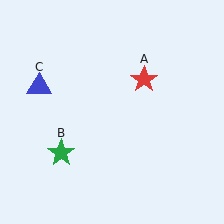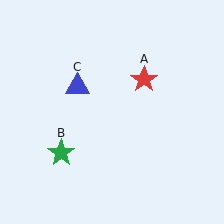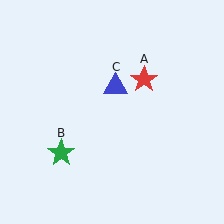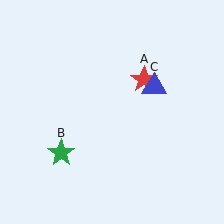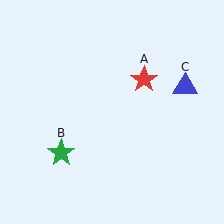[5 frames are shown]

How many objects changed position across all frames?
1 object changed position: blue triangle (object C).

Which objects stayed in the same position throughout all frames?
Red star (object A) and green star (object B) remained stationary.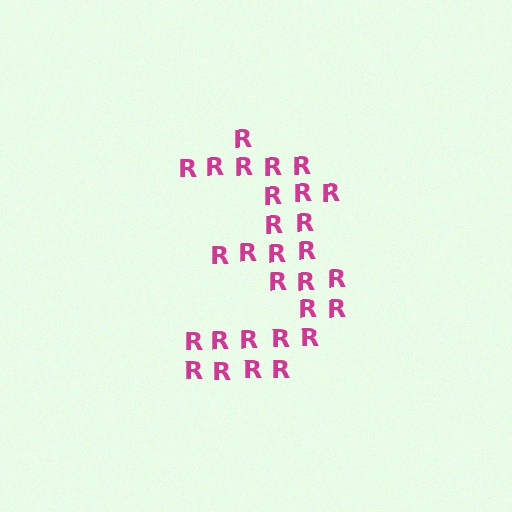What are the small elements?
The small elements are letter R's.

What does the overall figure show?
The overall figure shows the digit 3.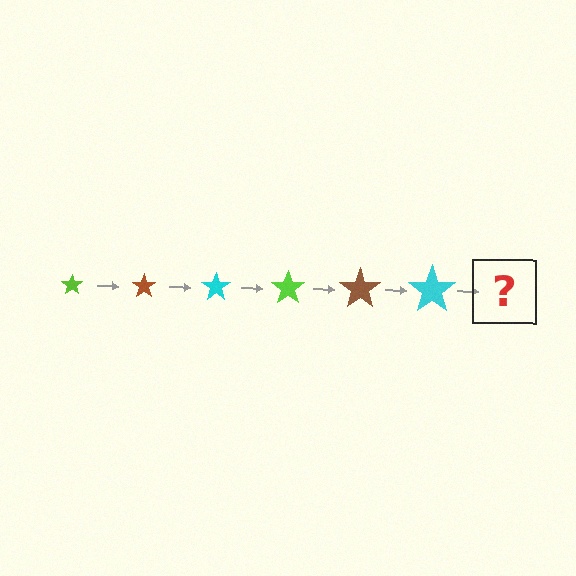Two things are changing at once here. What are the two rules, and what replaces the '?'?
The two rules are that the star grows larger each step and the color cycles through lime, brown, and cyan. The '?' should be a lime star, larger than the previous one.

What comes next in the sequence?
The next element should be a lime star, larger than the previous one.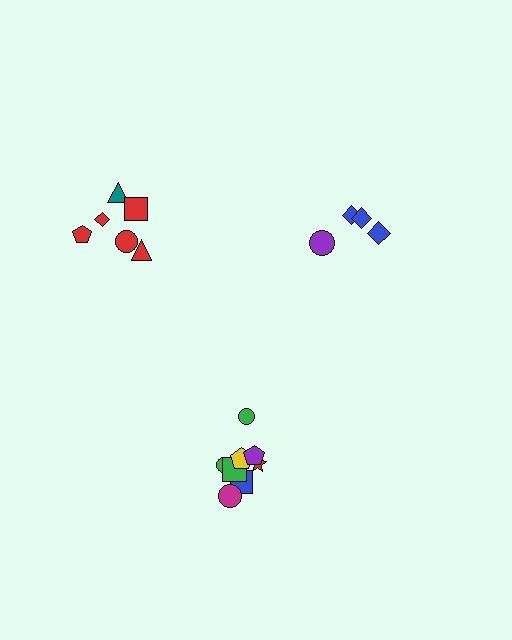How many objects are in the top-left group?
There are 6 objects.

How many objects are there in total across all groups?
There are 18 objects.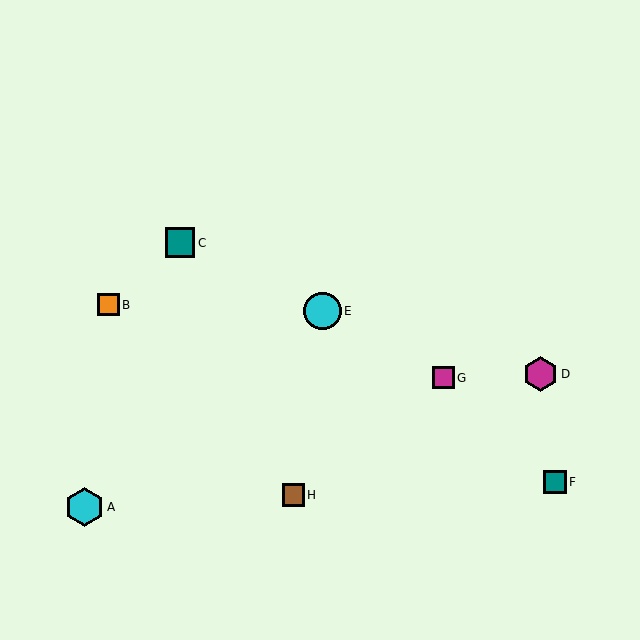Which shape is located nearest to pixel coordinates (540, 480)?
The teal square (labeled F) at (555, 482) is nearest to that location.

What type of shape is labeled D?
Shape D is a magenta hexagon.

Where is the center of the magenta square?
The center of the magenta square is at (443, 378).